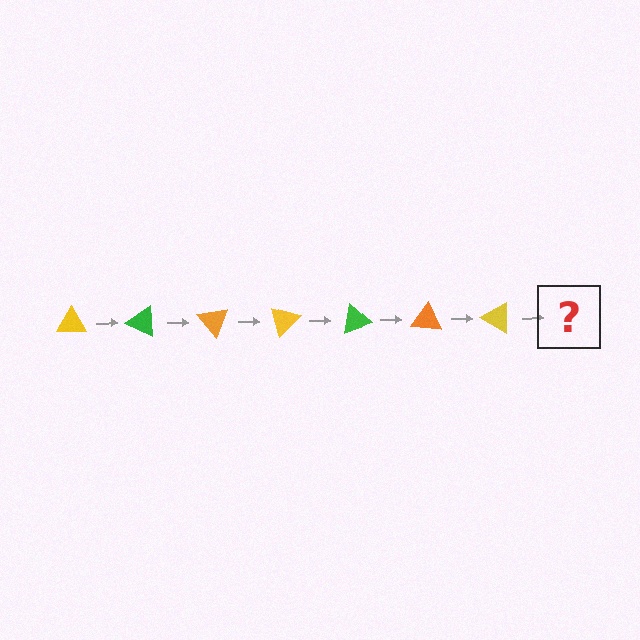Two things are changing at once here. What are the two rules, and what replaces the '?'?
The two rules are that it rotates 25 degrees each step and the color cycles through yellow, green, and orange. The '?' should be a green triangle, rotated 175 degrees from the start.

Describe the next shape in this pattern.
It should be a green triangle, rotated 175 degrees from the start.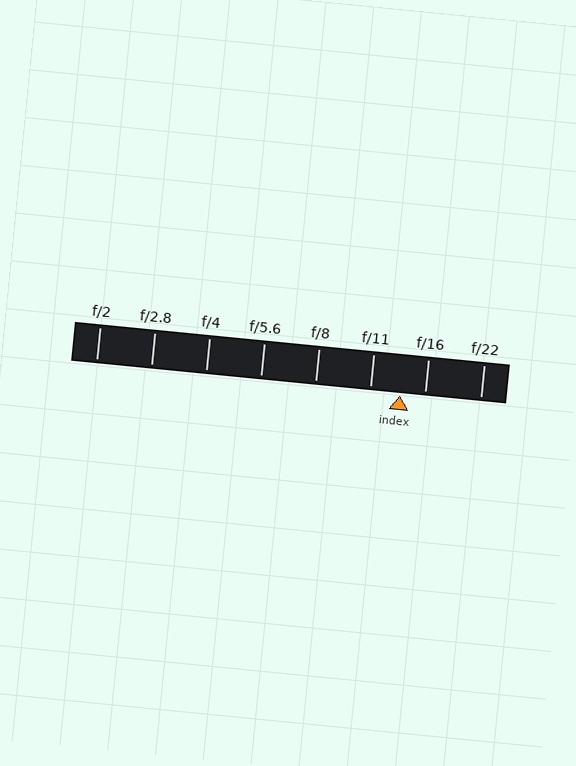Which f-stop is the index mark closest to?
The index mark is closest to f/16.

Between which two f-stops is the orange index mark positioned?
The index mark is between f/11 and f/16.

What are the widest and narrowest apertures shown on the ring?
The widest aperture shown is f/2 and the narrowest is f/22.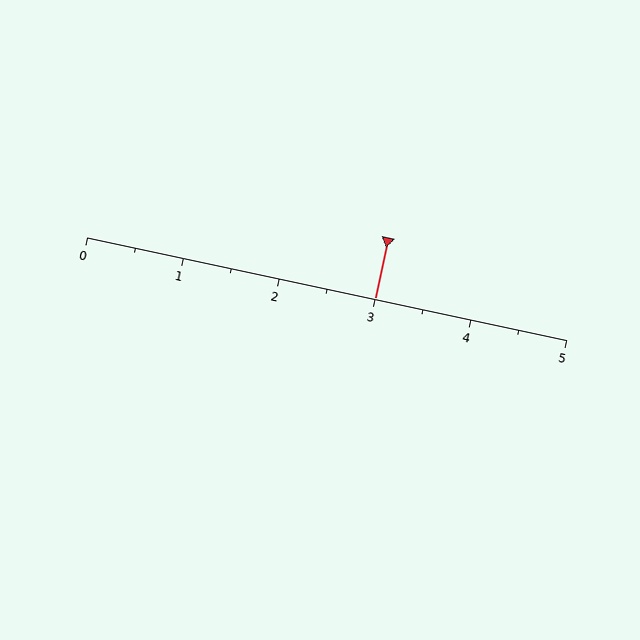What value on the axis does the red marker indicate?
The marker indicates approximately 3.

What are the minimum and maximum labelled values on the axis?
The axis runs from 0 to 5.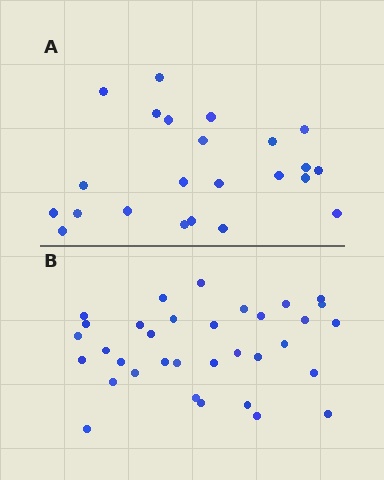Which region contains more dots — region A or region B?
Region B (the bottom region) has more dots.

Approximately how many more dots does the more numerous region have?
Region B has roughly 12 or so more dots than region A.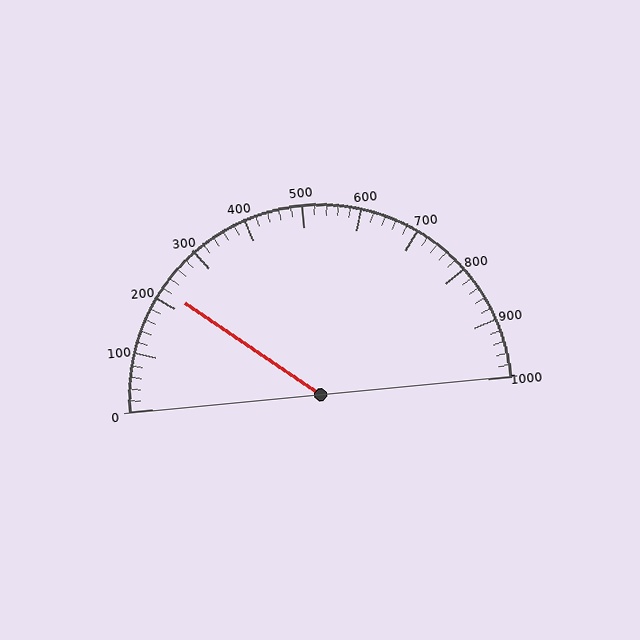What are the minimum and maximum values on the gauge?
The gauge ranges from 0 to 1000.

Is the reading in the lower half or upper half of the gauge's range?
The reading is in the lower half of the range (0 to 1000).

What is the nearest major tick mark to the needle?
The nearest major tick mark is 200.